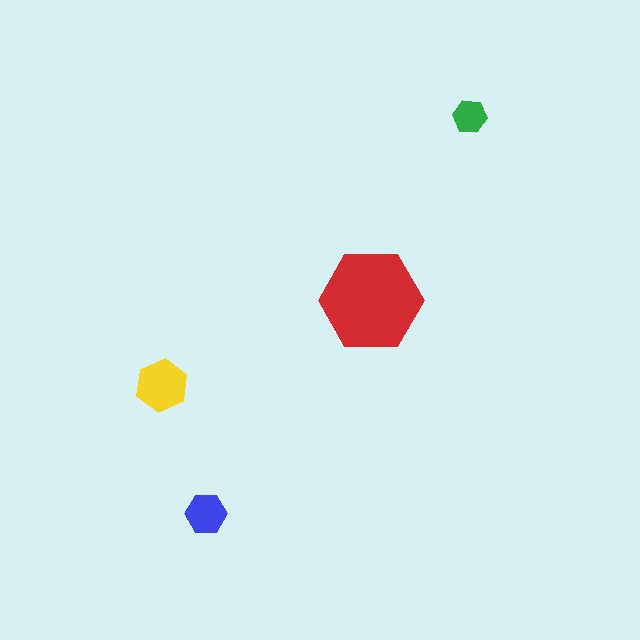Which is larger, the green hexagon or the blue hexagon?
The blue one.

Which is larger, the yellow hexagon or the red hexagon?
The red one.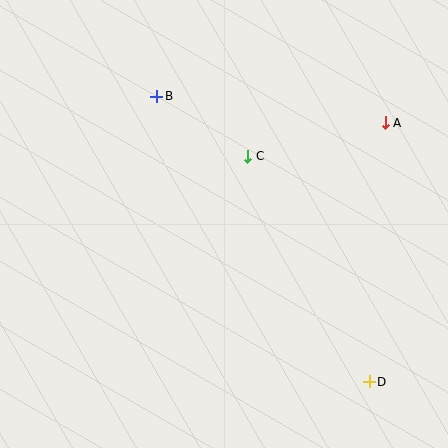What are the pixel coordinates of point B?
Point B is at (156, 96).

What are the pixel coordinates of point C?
Point C is at (248, 156).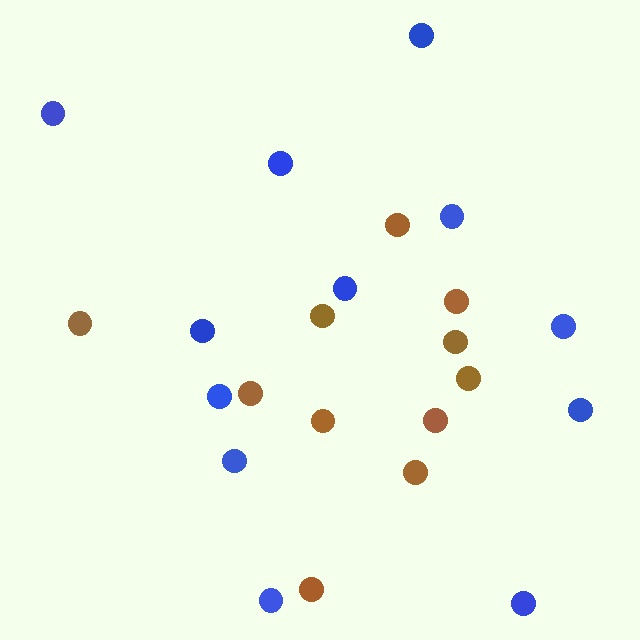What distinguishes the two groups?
There are 2 groups: one group of blue circles (12) and one group of brown circles (11).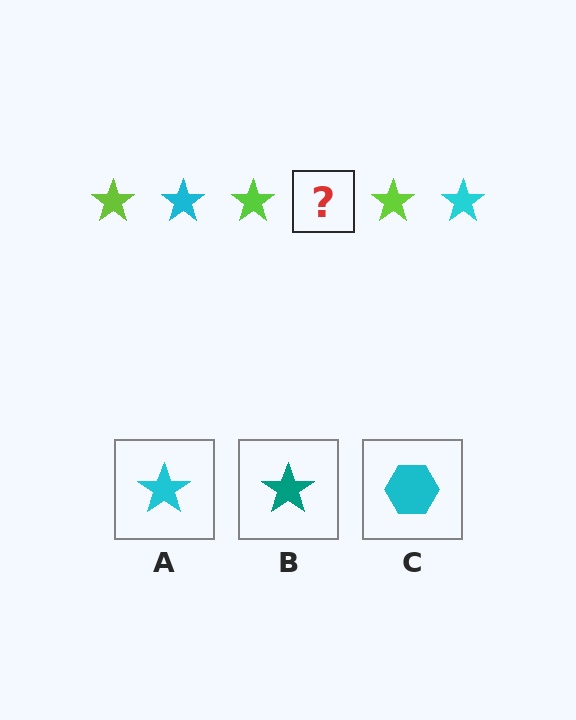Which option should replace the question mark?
Option A.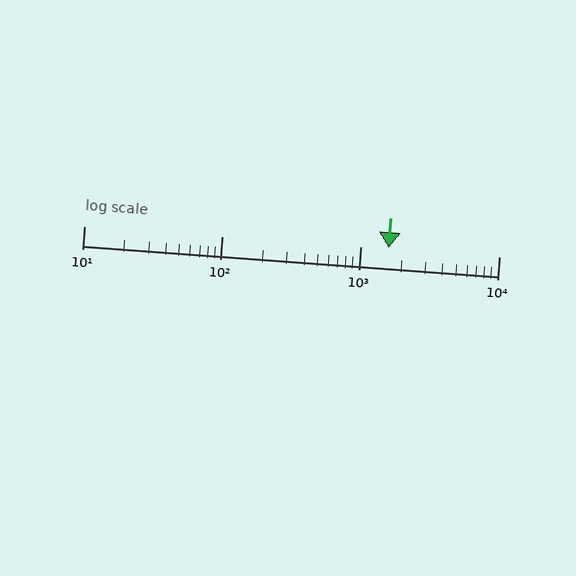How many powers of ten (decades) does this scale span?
The scale spans 3 decades, from 10 to 10000.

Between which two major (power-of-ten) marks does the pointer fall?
The pointer is between 1000 and 10000.